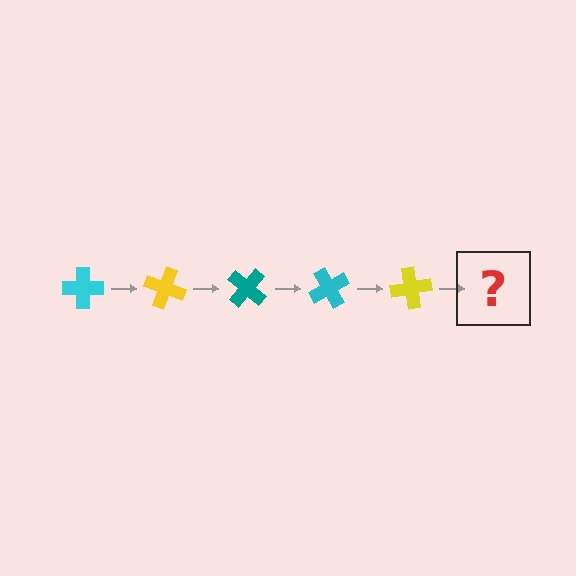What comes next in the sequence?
The next element should be a teal cross, rotated 100 degrees from the start.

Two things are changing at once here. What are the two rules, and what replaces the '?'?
The two rules are that it rotates 20 degrees each step and the color cycles through cyan, yellow, and teal. The '?' should be a teal cross, rotated 100 degrees from the start.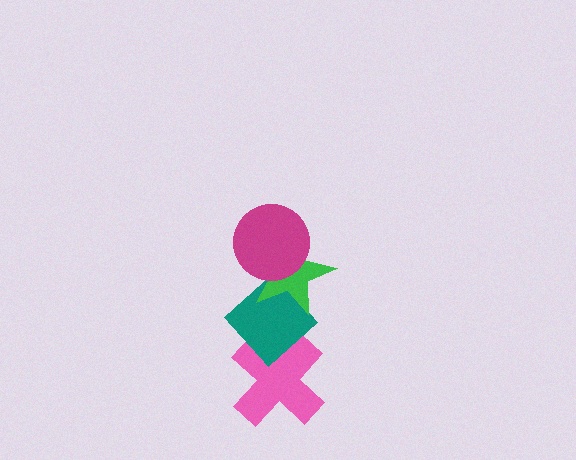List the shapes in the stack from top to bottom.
From top to bottom: the magenta circle, the green star, the teal diamond, the pink cross.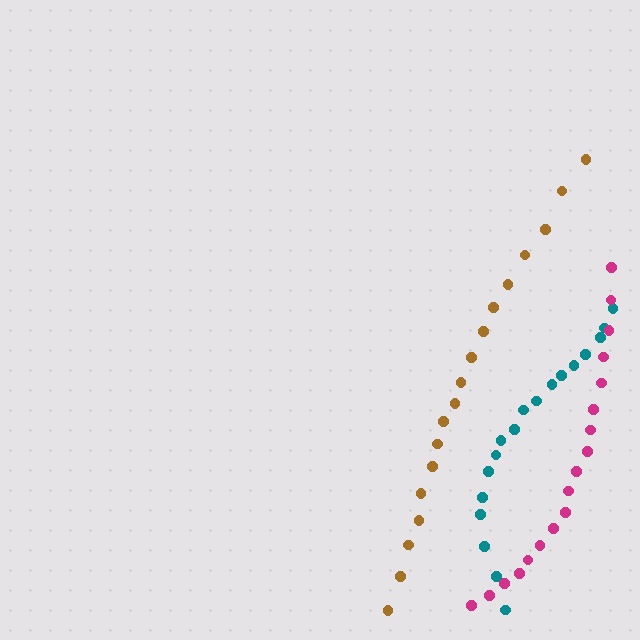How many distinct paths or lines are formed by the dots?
There are 3 distinct paths.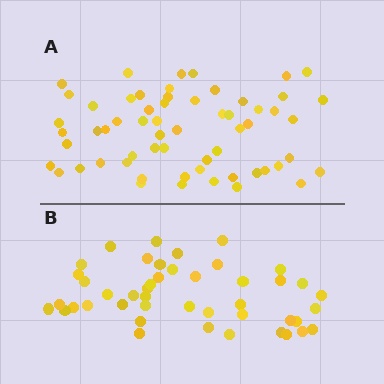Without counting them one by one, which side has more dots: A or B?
Region A (the top region) has more dots.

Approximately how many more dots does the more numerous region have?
Region A has approximately 15 more dots than region B.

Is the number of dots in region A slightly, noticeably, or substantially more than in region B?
Region A has noticeably more, but not dramatically so. The ratio is roughly 1.3 to 1.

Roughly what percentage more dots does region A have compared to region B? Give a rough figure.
About 35% more.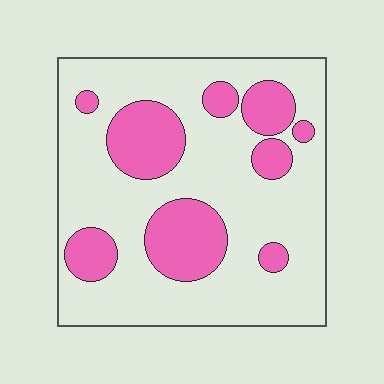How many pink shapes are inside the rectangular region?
9.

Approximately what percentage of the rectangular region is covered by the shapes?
Approximately 25%.